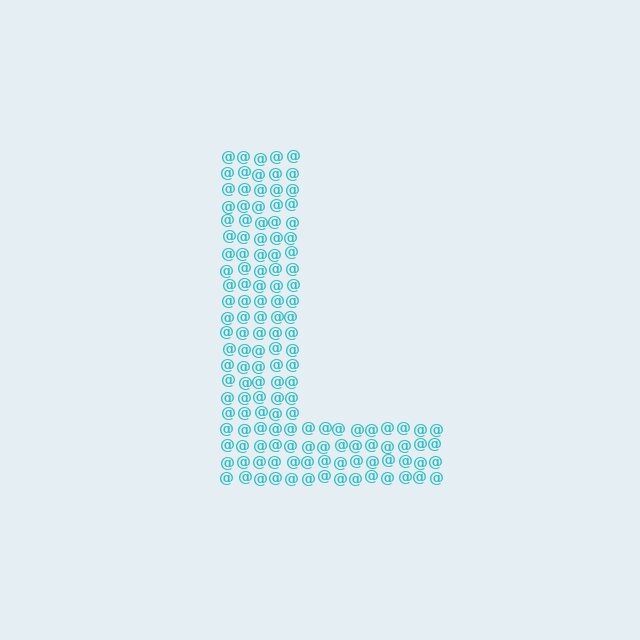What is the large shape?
The large shape is the letter L.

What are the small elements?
The small elements are at signs.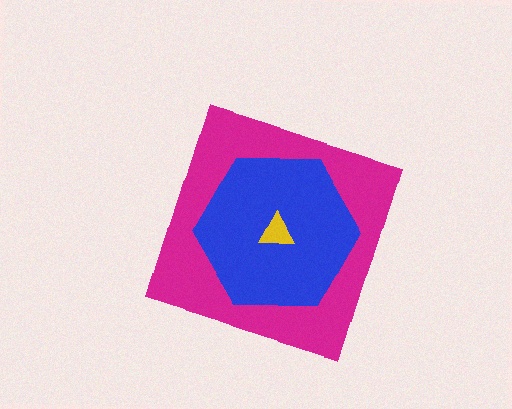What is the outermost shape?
The magenta diamond.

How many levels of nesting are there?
3.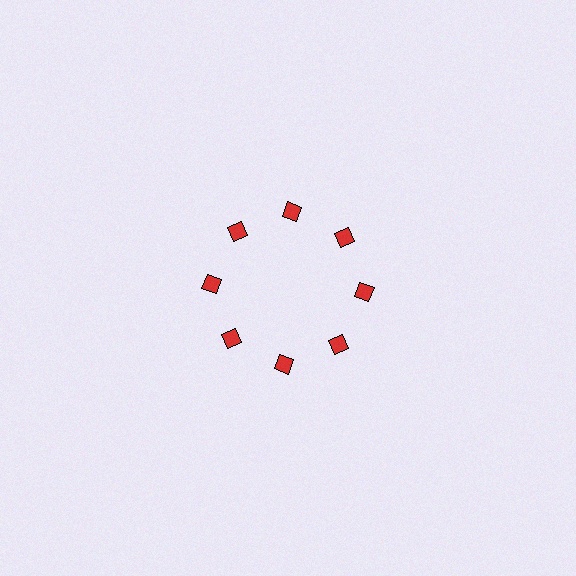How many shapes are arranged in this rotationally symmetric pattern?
There are 8 shapes, arranged in 8 groups of 1.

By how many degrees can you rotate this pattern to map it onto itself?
The pattern maps onto itself every 45 degrees of rotation.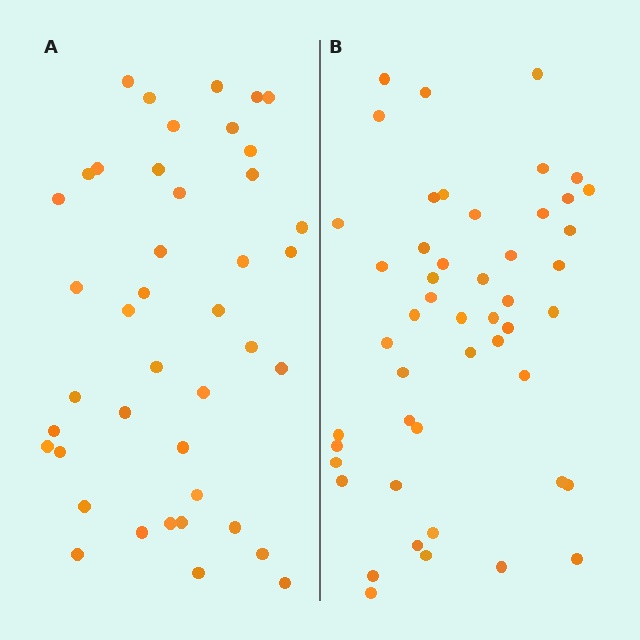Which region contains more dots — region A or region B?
Region B (the right region) has more dots.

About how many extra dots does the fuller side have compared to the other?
Region B has roughly 8 or so more dots than region A.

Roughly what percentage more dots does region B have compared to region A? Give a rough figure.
About 15% more.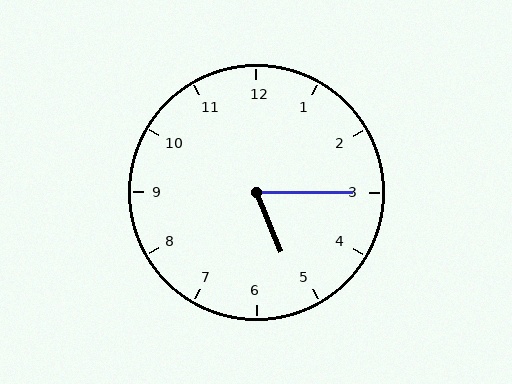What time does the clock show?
5:15.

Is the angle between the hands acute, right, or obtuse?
It is acute.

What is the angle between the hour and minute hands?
Approximately 68 degrees.